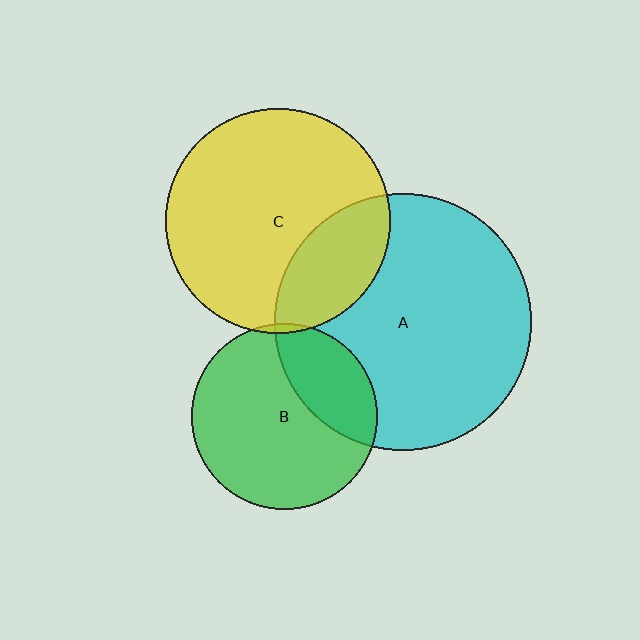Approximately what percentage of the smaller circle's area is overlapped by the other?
Approximately 30%.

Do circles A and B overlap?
Yes.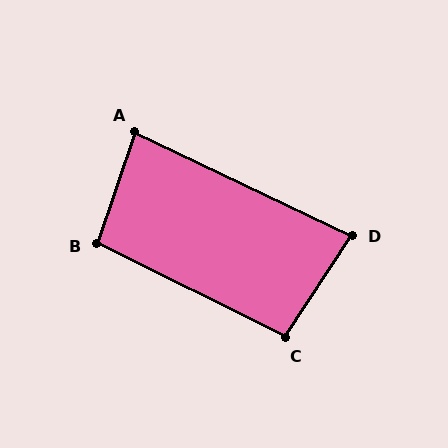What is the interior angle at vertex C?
Approximately 97 degrees (obtuse).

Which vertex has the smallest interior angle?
D, at approximately 82 degrees.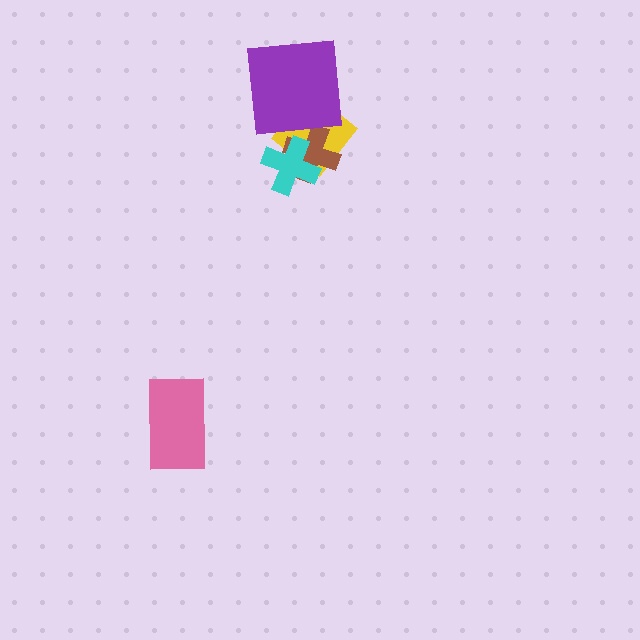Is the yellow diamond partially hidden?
Yes, it is partially covered by another shape.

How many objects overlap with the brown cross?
2 objects overlap with the brown cross.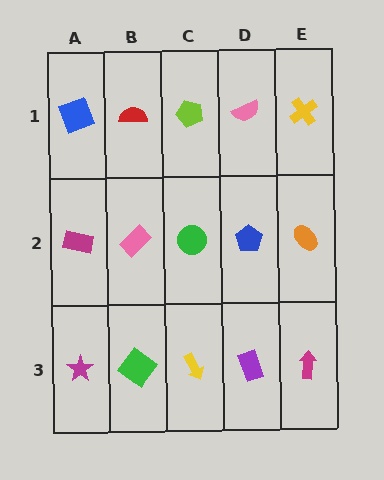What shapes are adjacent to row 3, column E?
An orange ellipse (row 2, column E), a purple rectangle (row 3, column D).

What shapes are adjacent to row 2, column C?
A lime pentagon (row 1, column C), a yellow arrow (row 3, column C), a pink rectangle (row 2, column B), a blue pentagon (row 2, column D).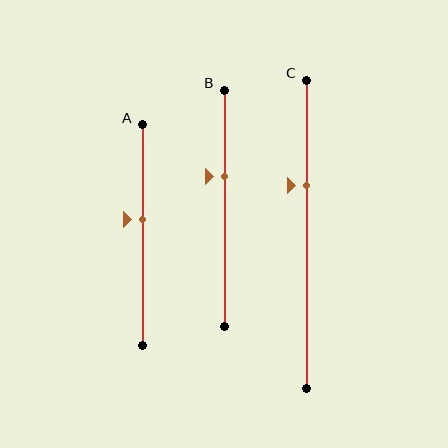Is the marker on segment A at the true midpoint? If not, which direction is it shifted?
No, the marker on segment A is shifted upward by about 7% of the segment length.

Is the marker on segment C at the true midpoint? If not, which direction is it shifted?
No, the marker on segment C is shifted upward by about 16% of the segment length.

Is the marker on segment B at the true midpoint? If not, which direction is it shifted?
No, the marker on segment B is shifted upward by about 14% of the segment length.